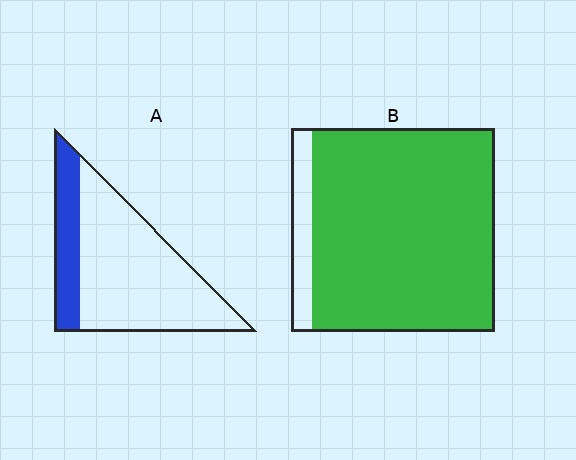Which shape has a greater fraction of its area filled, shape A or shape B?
Shape B.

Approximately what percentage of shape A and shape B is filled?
A is approximately 25% and B is approximately 90%.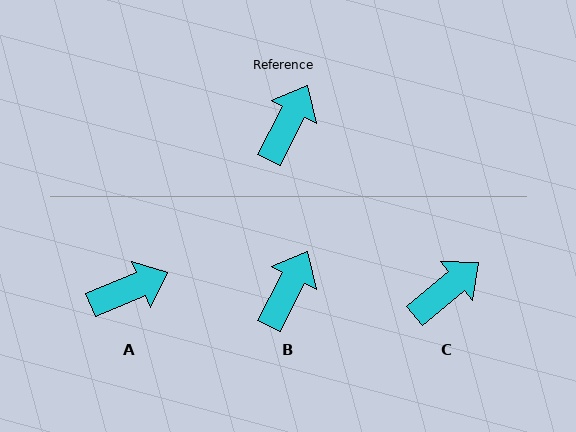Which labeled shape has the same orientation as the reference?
B.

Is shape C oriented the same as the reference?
No, it is off by about 23 degrees.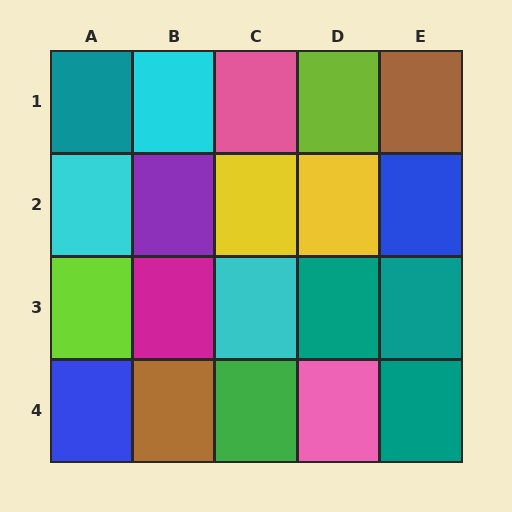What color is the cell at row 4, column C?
Green.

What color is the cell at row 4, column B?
Brown.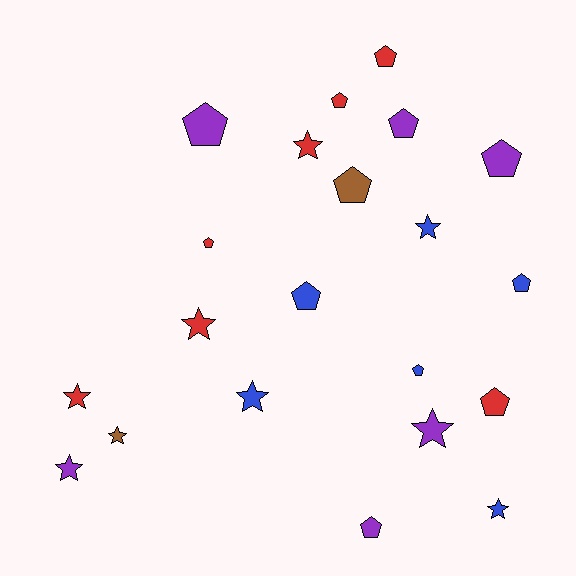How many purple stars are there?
There are 2 purple stars.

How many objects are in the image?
There are 21 objects.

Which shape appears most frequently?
Pentagon, with 12 objects.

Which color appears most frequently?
Red, with 7 objects.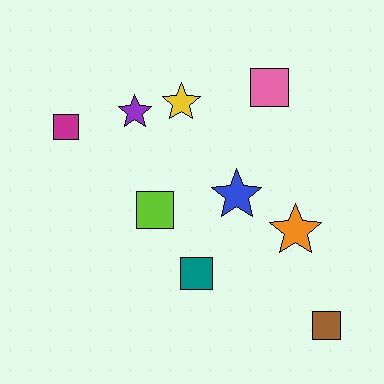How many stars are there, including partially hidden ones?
There are 4 stars.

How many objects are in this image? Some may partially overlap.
There are 9 objects.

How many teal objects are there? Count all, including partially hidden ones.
There is 1 teal object.